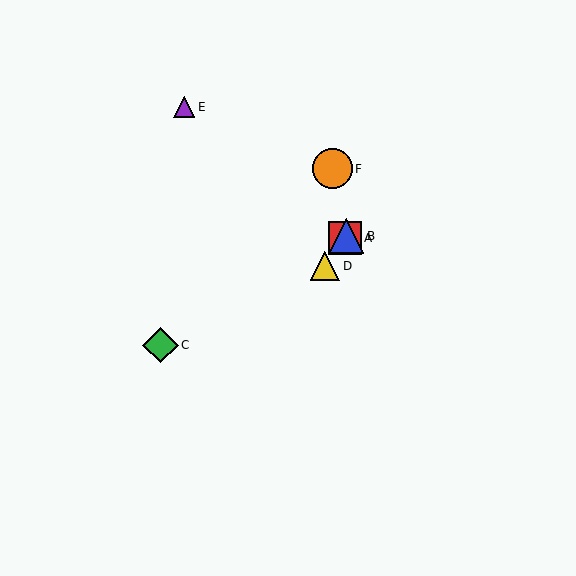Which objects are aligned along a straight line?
Objects A, B, D are aligned along a straight line.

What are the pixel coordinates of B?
Object B is at (346, 236).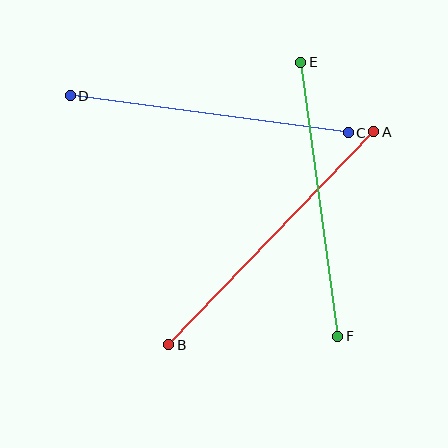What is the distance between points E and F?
The distance is approximately 277 pixels.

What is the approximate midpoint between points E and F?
The midpoint is at approximately (319, 199) pixels.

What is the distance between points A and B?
The distance is approximately 295 pixels.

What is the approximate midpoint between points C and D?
The midpoint is at approximately (209, 114) pixels.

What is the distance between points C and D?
The distance is approximately 280 pixels.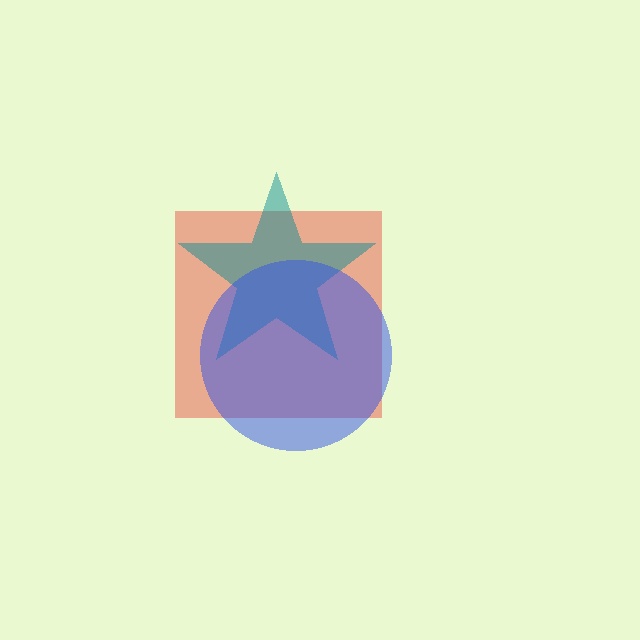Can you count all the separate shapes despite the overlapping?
Yes, there are 3 separate shapes.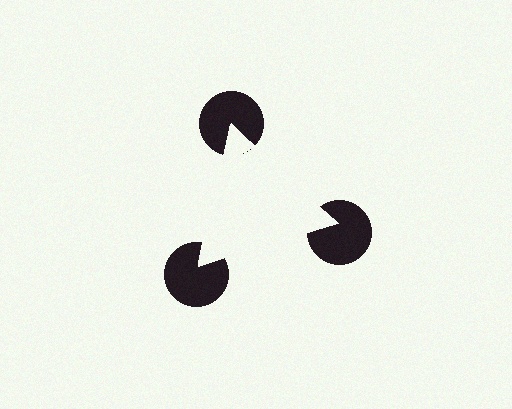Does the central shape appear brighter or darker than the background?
It typically appears slightly brighter than the background, even though no actual brightness change is drawn.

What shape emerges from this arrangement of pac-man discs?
An illusory triangle — its edges are inferred from the aligned wedge cuts in the pac-man discs, not physically drawn.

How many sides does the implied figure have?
3 sides.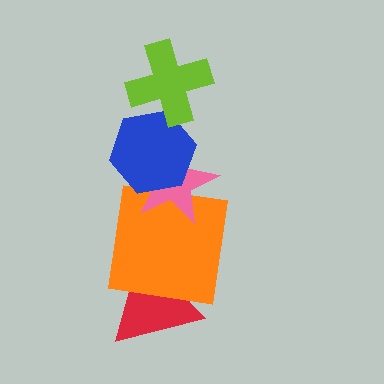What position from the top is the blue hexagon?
The blue hexagon is 2nd from the top.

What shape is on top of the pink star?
The blue hexagon is on top of the pink star.